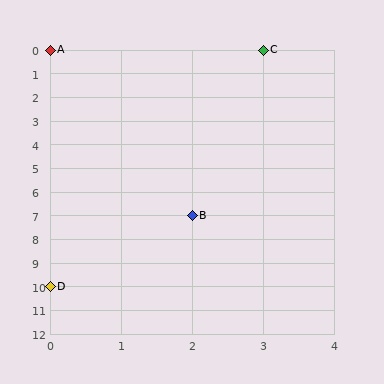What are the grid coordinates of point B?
Point B is at grid coordinates (2, 7).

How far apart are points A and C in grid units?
Points A and C are 3 columns apart.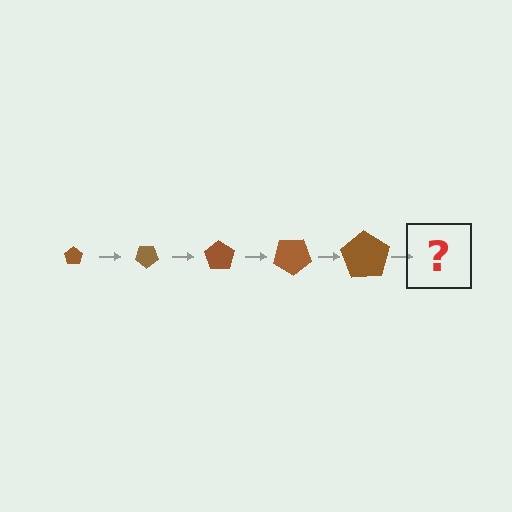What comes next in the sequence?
The next element should be a pentagon, larger than the previous one and rotated 175 degrees from the start.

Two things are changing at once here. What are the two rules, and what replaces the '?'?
The two rules are that the pentagon grows larger each step and it rotates 35 degrees each step. The '?' should be a pentagon, larger than the previous one and rotated 175 degrees from the start.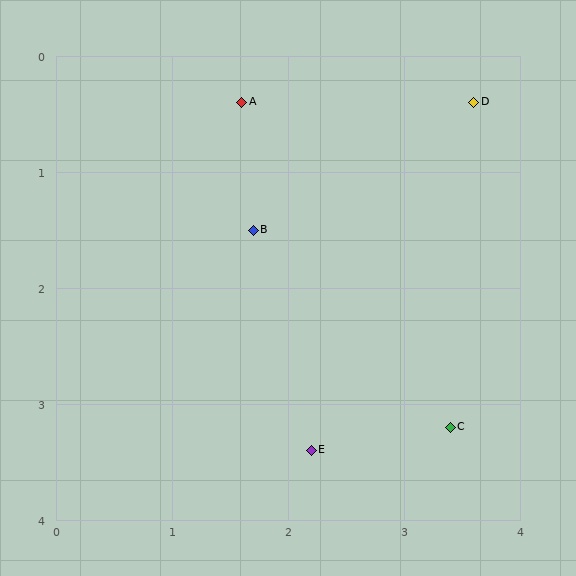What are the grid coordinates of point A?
Point A is at approximately (1.6, 0.4).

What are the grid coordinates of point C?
Point C is at approximately (3.4, 3.2).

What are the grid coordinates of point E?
Point E is at approximately (2.2, 3.4).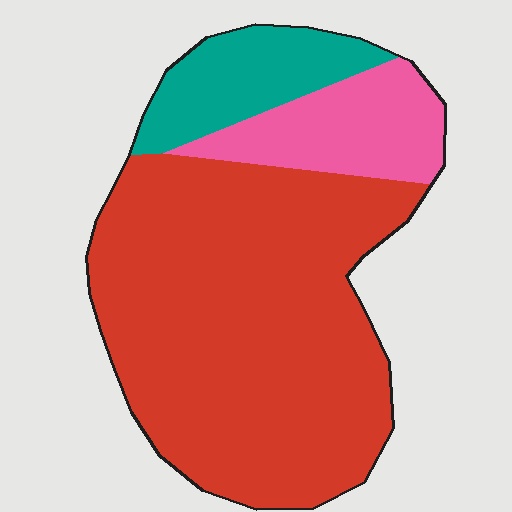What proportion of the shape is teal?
Teal takes up about one eighth (1/8) of the shape.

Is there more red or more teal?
Red.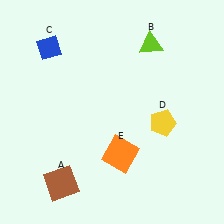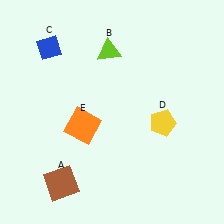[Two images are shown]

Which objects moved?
The objects that moved are: the lime triangle (B), the orange square (E).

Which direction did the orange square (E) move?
The orange square (E) moved left.